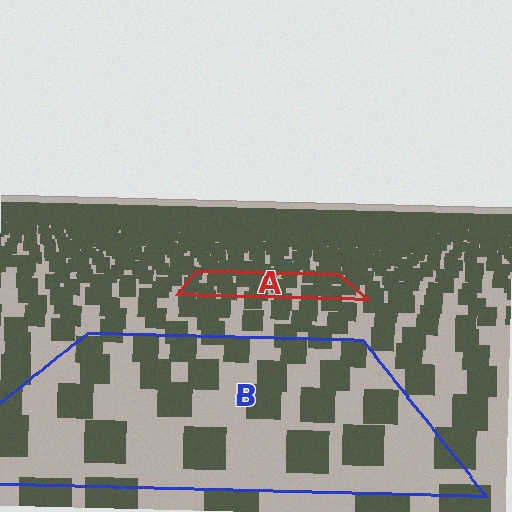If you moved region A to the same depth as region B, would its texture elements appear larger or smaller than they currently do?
They would appear larger. At a closer depth, the same texture elements are projected at a bigger on-screen size.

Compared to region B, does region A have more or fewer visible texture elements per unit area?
Region A has more texture elements per unit area — they are packed more densely because it is farther away.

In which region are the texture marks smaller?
The texture marks are smaller in region A, because it is farther away.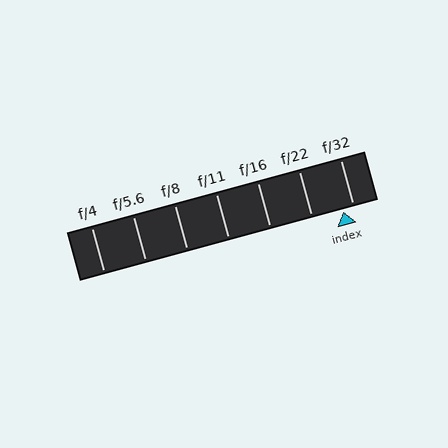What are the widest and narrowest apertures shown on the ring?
The widest aperture shown is f/4 and the narrowest is f/32.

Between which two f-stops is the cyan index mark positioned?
The index mark is between f/22 and f/32.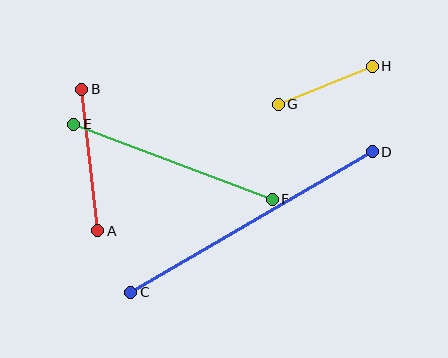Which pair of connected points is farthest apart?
Points C and D are farthest apart.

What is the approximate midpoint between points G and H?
The midpoint is at approximately (325, 85) pixels.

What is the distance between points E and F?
The distance is approximately 212 pixels.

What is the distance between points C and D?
The distance is approximately 280 pixels.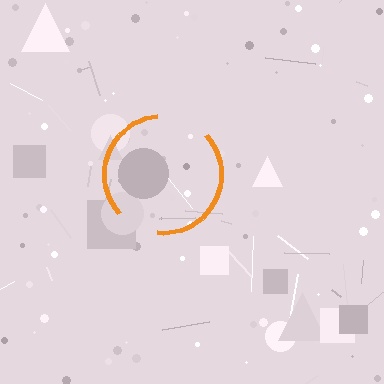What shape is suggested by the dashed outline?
The dashed outline suggests a circle.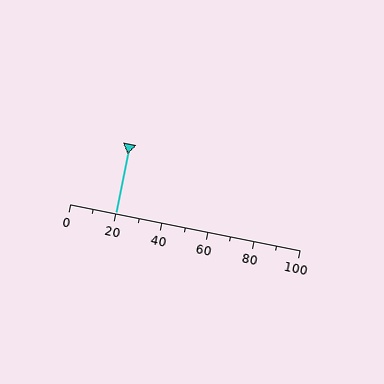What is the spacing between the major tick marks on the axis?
The major ticks are spaced 20 apart.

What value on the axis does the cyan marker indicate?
The marker indicates approximately 20.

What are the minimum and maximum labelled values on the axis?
The axis runs from 0 to 100.